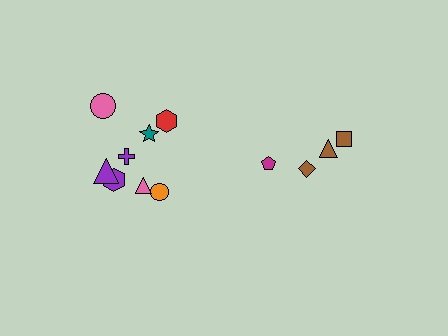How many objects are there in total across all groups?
There are 12 objects.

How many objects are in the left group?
There are 8 objects.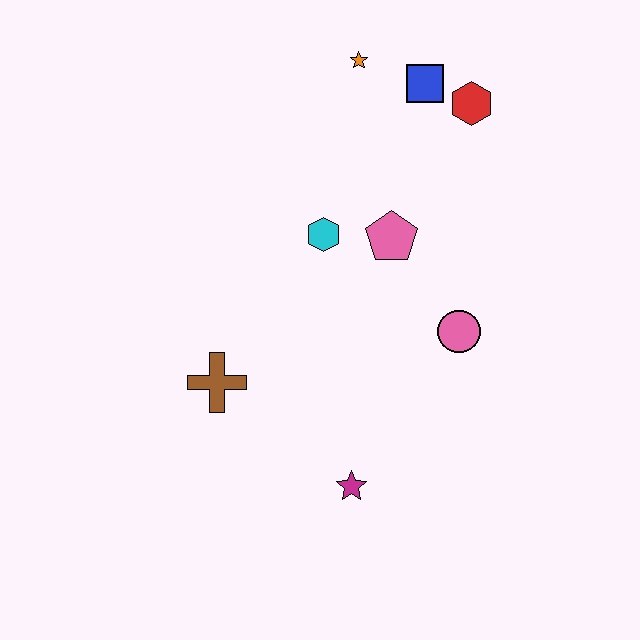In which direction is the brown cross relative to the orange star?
The brown cross is below the orange star.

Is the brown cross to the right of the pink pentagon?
No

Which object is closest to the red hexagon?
The blue square is closest to the red hexagon.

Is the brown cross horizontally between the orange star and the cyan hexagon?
No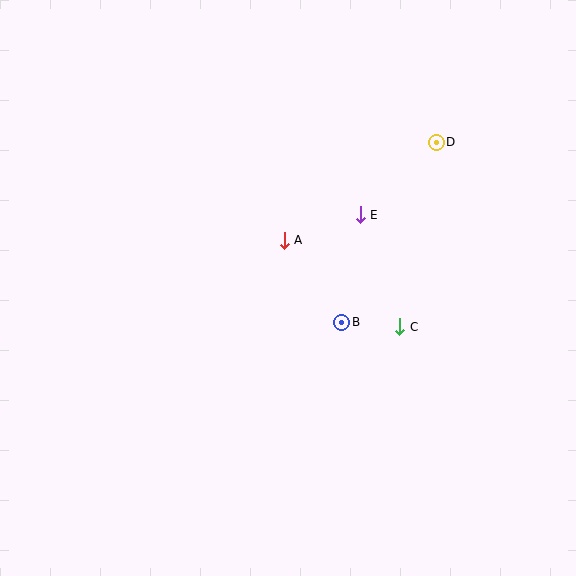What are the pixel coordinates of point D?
Point D is at (436, 142).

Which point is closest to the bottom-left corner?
Point B is closest to the bottom-left corner.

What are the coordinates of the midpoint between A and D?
The midpoint between A and D is at (360, 191).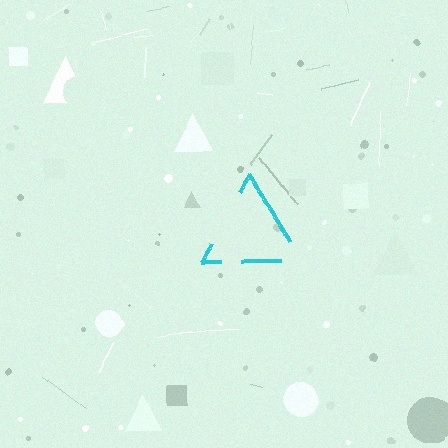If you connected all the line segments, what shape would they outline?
They would outline a triangle.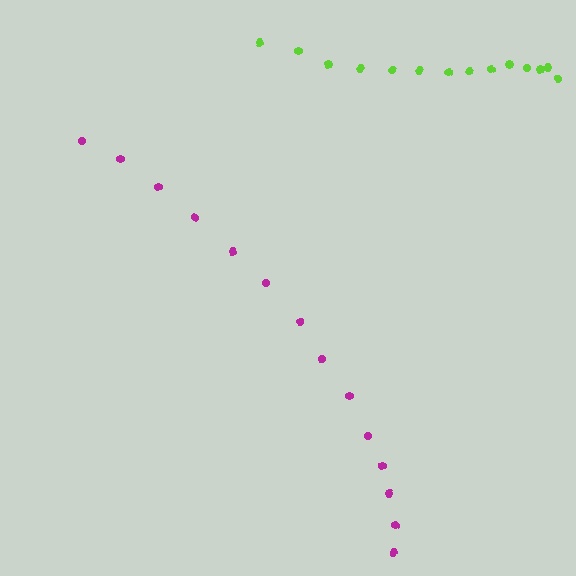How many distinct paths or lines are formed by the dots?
There are 2 distinct paths.